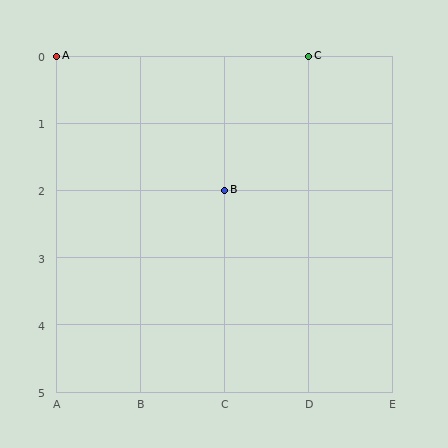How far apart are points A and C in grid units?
Points A and C are 3 columns apart.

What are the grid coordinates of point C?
Point C is at grid coordinates (D, 0).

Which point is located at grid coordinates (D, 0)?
Point C is at (D, 0).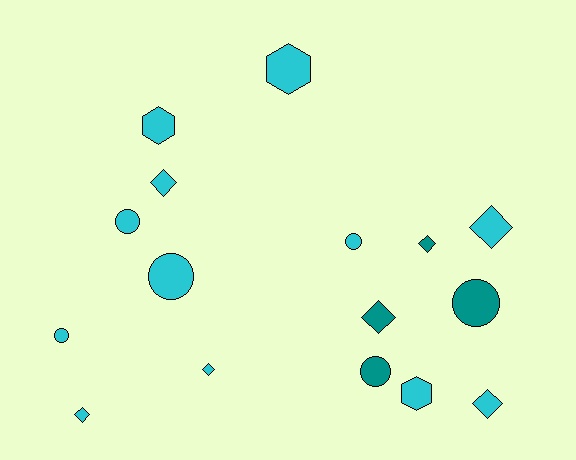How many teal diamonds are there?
There are 2 teal diamonds.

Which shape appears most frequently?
Diamond, with 7 objects.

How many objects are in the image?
There are 16 objects.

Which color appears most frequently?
Cyan, with 12 objects.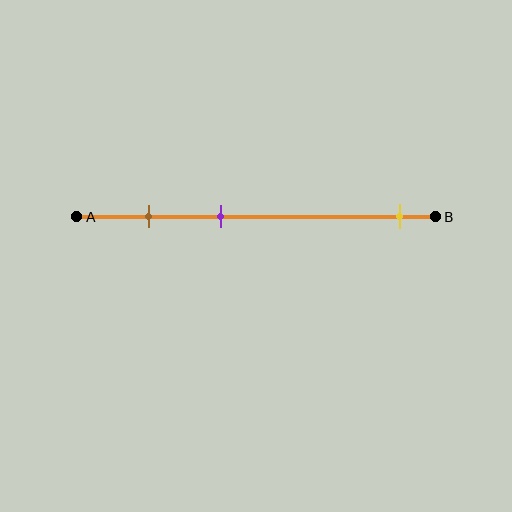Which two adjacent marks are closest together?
The brown and purple marks are the closest adjacent pair.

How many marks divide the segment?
There are 3 marks dividing the segment.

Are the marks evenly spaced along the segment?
No, the marks are not evenly spaced.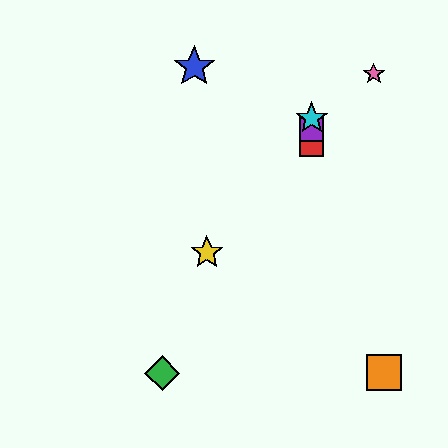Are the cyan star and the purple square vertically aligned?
Yes, both are at x≈312.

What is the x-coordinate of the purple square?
The purple square is at x≈312.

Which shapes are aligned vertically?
The red square, the purple square, the cyan star are aligned vertically.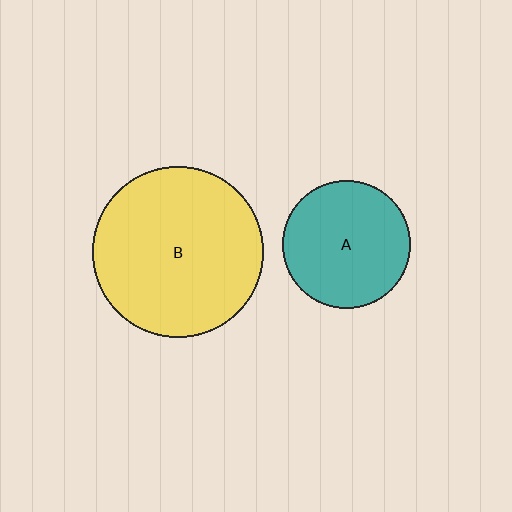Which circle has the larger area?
Circle B (yellow).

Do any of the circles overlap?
No, none of the circles overlap.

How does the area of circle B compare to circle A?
Approximately 1.8 times.